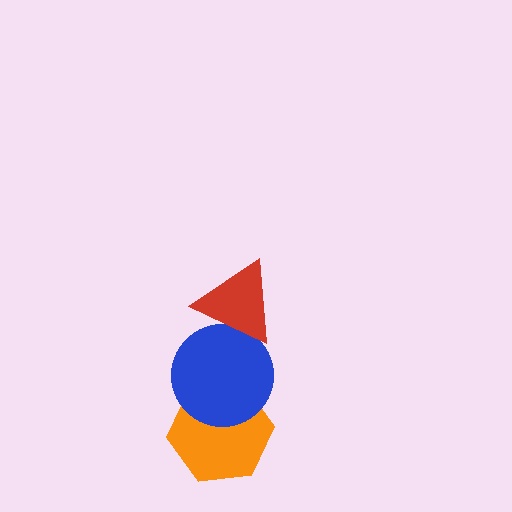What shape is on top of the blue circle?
The red triangle is on top of the blue circle.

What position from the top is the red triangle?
The red triangle is 1st from the top.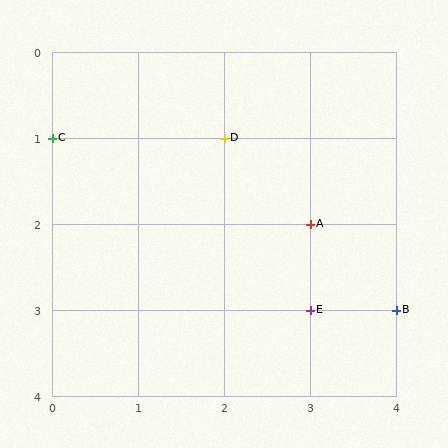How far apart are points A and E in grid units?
Points A and E are 1 row apart.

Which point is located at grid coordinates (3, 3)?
Point E is at (3, 3).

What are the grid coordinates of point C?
Point C is at grid coordinates (0, 1).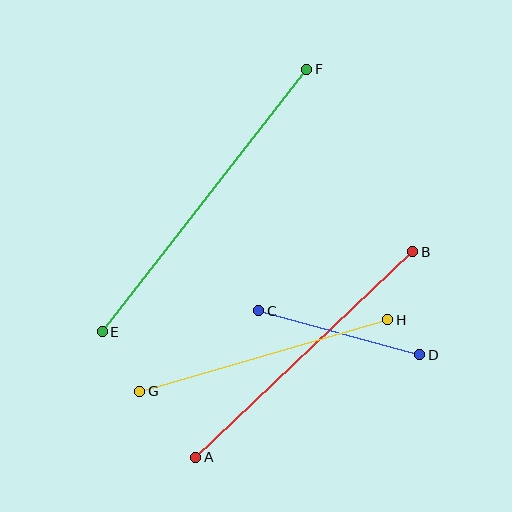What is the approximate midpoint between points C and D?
The midpoint is at approximately (339, 333) pixels.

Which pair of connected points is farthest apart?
Points E and F are farthest apart.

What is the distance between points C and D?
The distance is approximately 167 pixels.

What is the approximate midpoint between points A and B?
The midpoint is at approximately (304, 355) pixels.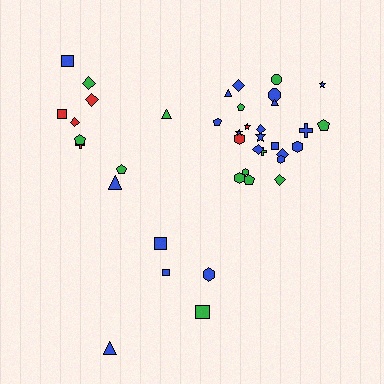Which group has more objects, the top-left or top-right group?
The top-right group.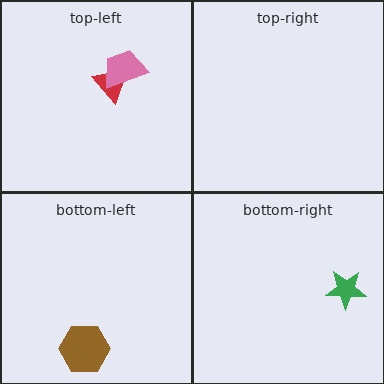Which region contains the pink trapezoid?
The top-left region.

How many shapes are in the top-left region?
2.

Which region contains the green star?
The bottom-right region.